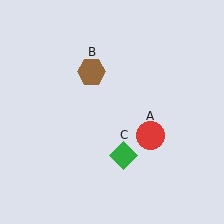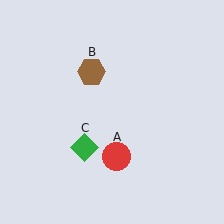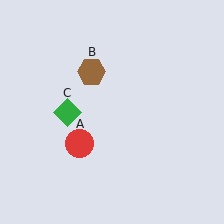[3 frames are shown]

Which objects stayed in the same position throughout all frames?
Brown hexagon (object B) remained stationary.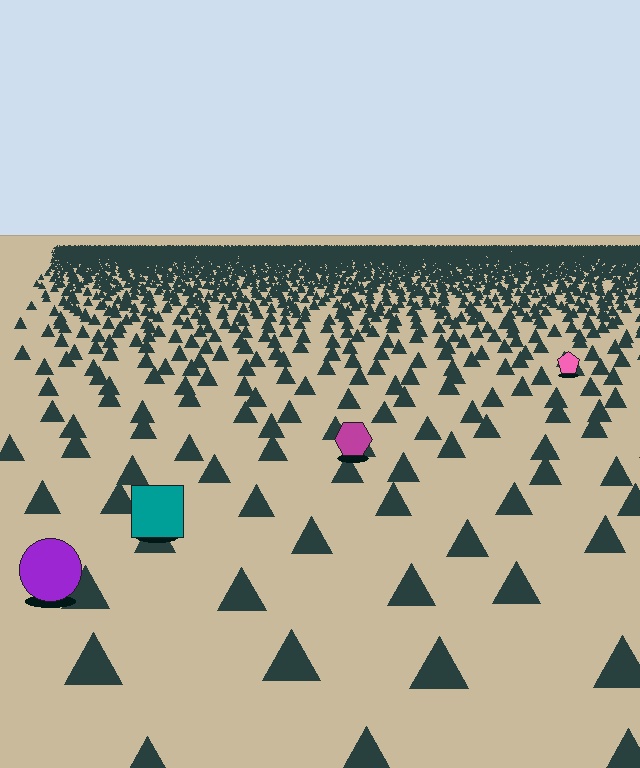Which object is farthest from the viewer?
The pink pentagon is farthest from the viewer. It appears smaller and the ground texture around it is denser.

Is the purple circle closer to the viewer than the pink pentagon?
Yes. The purple circle is closer — you can tell from the texture gradient: the ground texture is coarser near it.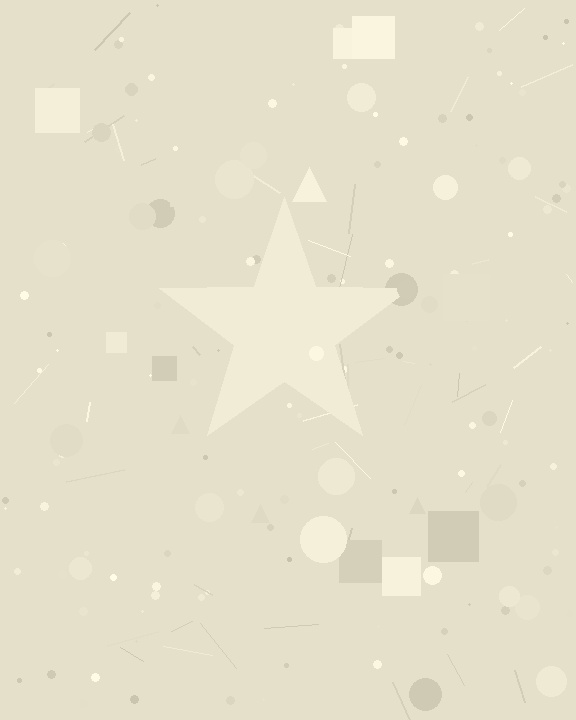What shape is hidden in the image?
A star is hidden in the image.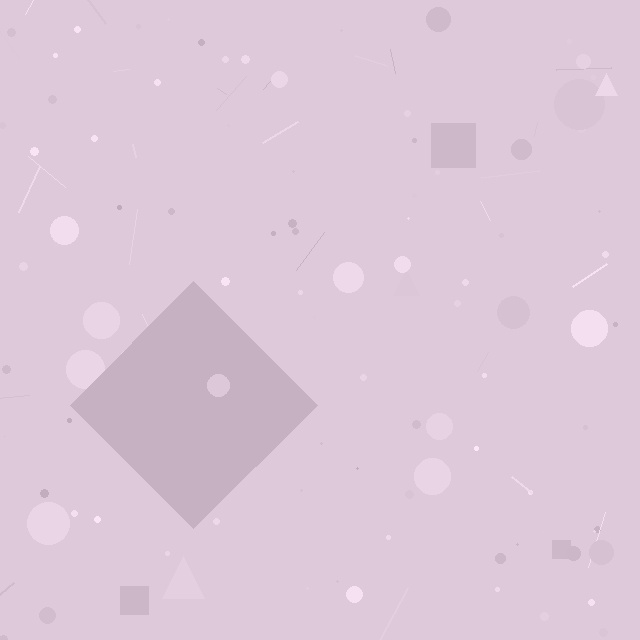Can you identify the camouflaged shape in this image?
The camouflaged shape is a diamond.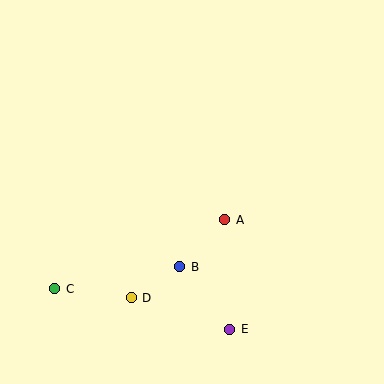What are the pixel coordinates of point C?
Point C is at (55, 289).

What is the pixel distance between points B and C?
The distance between B and C is 127 pixels.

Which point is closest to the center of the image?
Point A at (225, 220) is closest to the center.